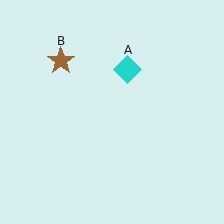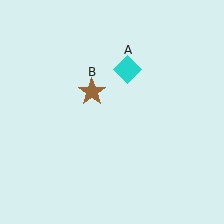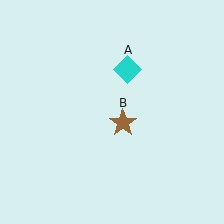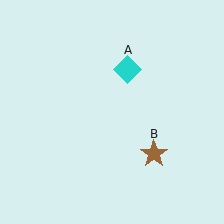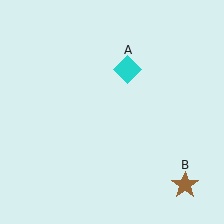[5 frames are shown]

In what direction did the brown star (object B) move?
The brown star (object B) moved down and to the right.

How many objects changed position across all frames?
1 object changed position: brown star (object B).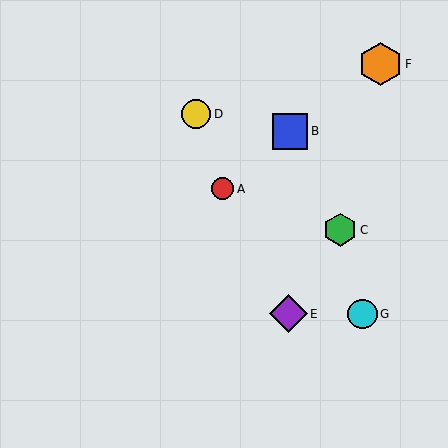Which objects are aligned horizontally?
Objects E, G are aligned horizontally.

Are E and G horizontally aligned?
Yes, both are at y≈314.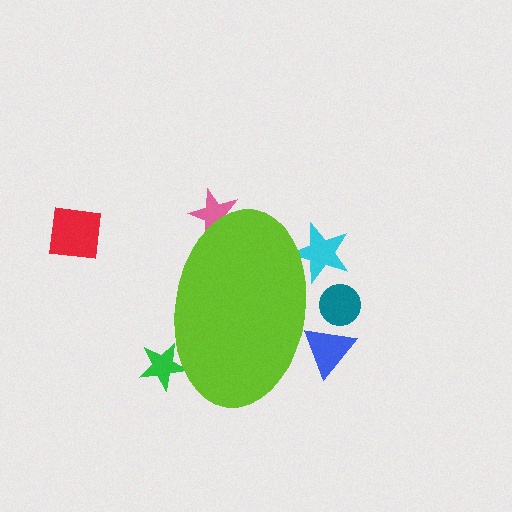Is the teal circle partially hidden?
Yes, the teal circle is partially hidden behind the lime ellipse.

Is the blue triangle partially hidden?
Yes, the blue triangle is partially hidden behind the lime ellipse.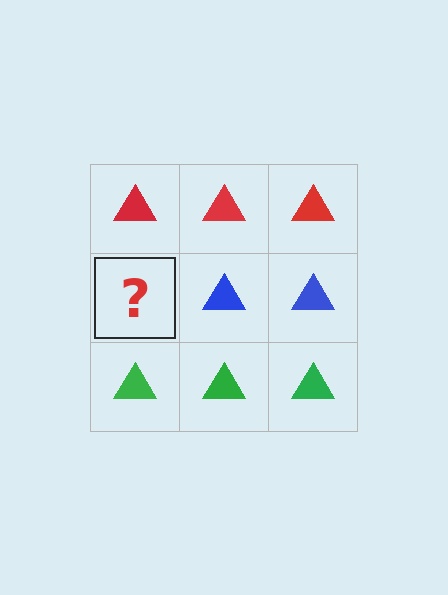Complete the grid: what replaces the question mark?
The question mark should be replaced with a blue triangle.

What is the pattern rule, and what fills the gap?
The rule is that each row has a consistent color. The gap should be filled with a blue triangle.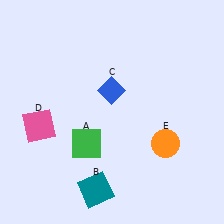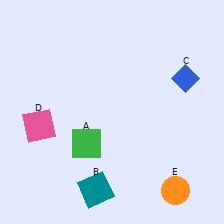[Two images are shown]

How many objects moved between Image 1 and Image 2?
2 objects moved between the two images.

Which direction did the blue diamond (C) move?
The blue diamond (C) moved right.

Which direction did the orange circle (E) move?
The orange circle (E) moved down.